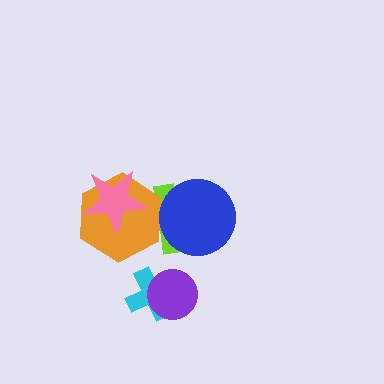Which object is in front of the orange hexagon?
The pink star is in front of the orange hexagon.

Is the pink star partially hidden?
No, no other shape covers it.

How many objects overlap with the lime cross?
3 objects overlap with the lime cross.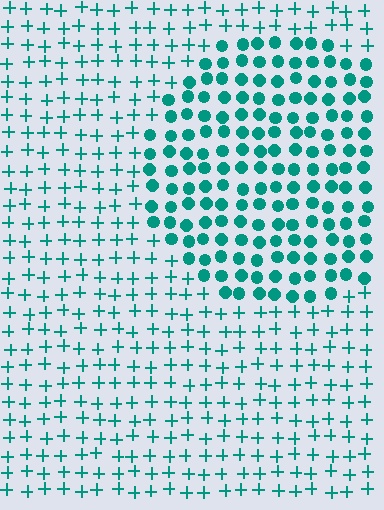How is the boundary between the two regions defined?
The boundary is defined by a change in element shape: circles inside vs. plus signs outside. All elements share the same color and spacing.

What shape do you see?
I see a circle.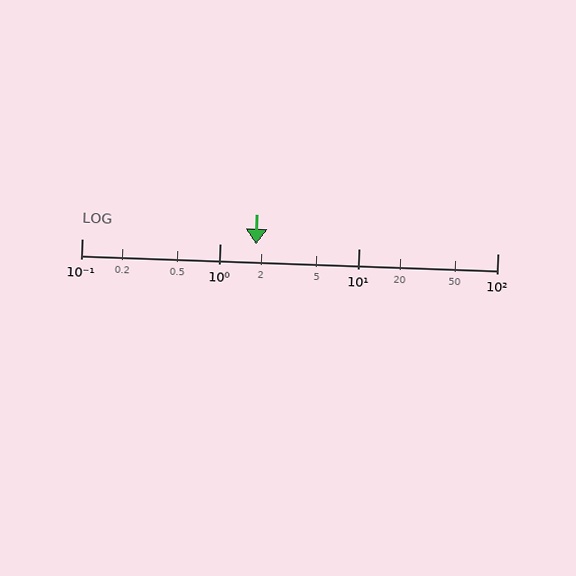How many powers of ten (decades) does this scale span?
The scale spans 3 decades, from 0.1 to 100.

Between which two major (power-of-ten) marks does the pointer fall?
The pointer is between 1 and 10.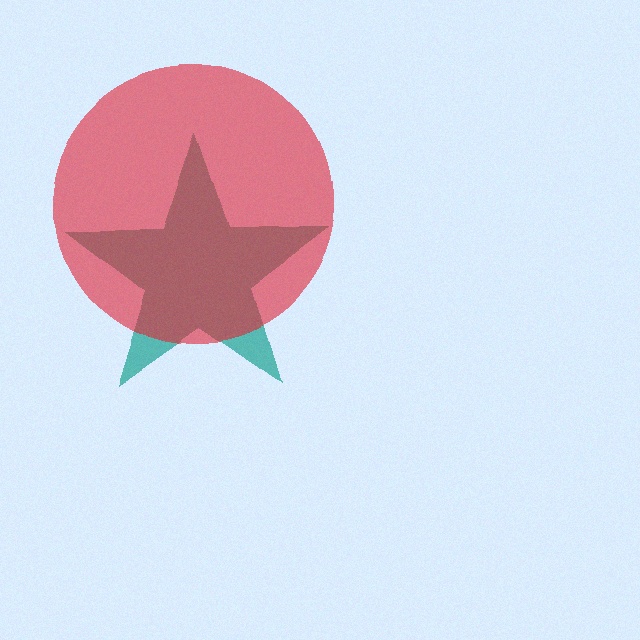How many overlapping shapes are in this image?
There are 2 overlapping shapes in the image.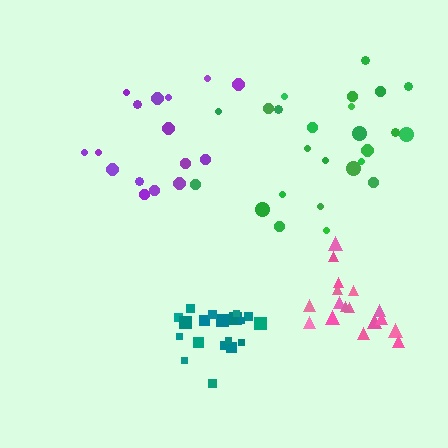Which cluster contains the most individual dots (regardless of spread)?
Green (25).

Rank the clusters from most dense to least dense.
teal, pink, green, purple.